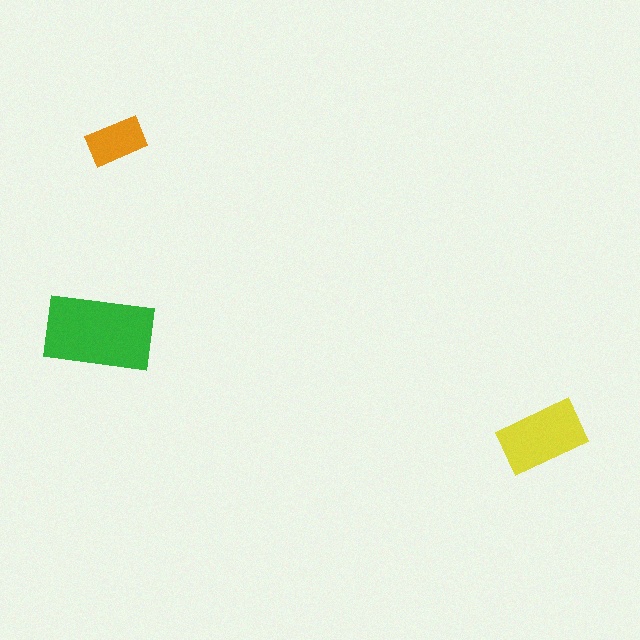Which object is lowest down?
The yellow rectangle is bottommost.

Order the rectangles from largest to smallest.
the green one, the yellow one, the orange one.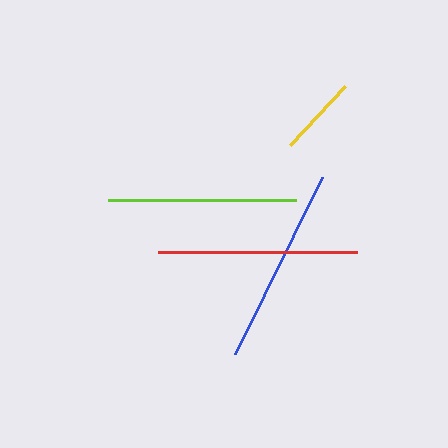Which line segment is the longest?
The red line is the longest at approximately 199 pixels.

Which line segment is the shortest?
The yellow line is the shortest at approximately 81 pixels.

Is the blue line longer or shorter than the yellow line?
The blue line is longer than the yellow line.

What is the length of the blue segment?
The blue segment is approximately 197 pixels long.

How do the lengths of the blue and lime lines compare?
The blue and lime lines are approximately the same length.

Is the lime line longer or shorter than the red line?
The red line is longer than the lime line.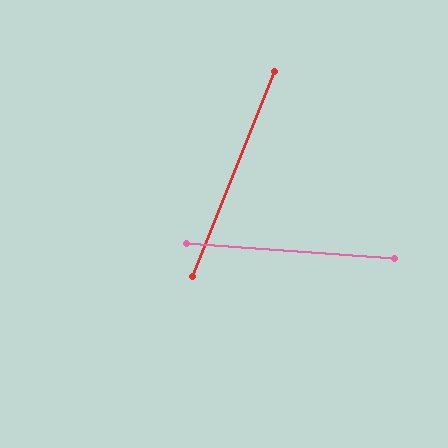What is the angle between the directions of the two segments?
Approximately 73 degrees.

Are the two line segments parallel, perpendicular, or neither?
Neither parallel nor perpendicular — they differ by about 73°.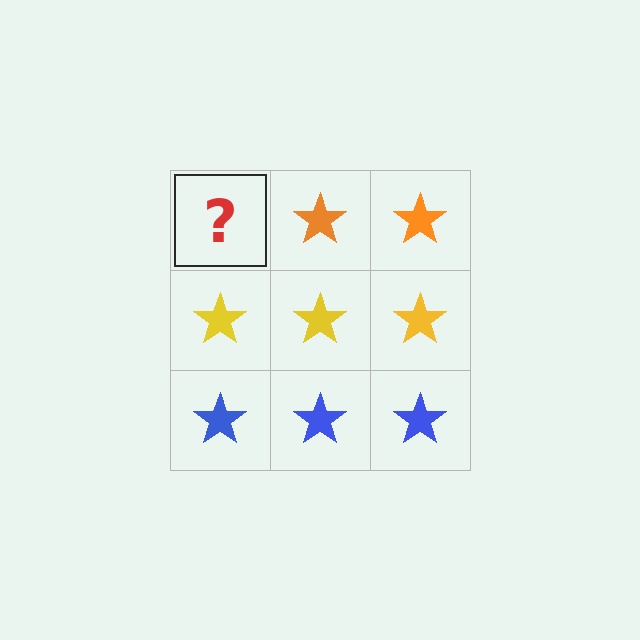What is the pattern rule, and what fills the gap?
The rule is that each row has a consistent color. The gap should be filled with an orange star.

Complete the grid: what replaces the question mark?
The question mark should be replaced with an orange star.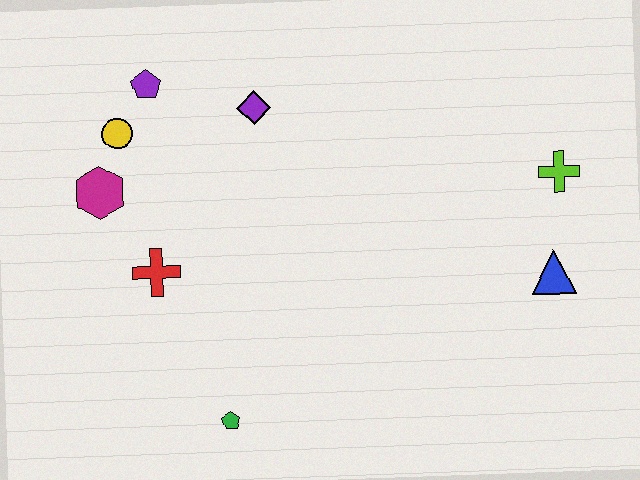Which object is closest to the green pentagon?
The red cross is closest to the green pentagon.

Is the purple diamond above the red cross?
Yes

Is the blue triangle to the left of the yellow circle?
No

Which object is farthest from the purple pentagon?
The blue triangle is farthest from the purple pentagon.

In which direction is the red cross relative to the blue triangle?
The red cross is to the left of the blue triangle.